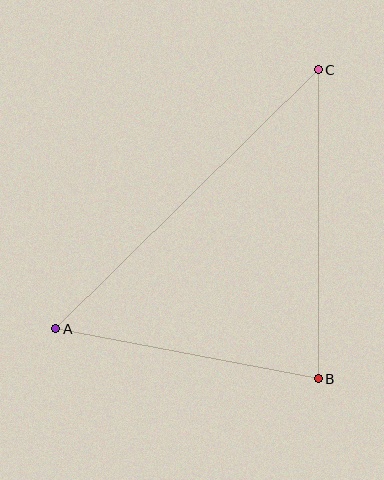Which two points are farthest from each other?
Points A and C are farthest from each other.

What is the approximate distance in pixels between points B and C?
The distance between B and C is approximately 309 pixels.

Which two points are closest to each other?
Points A and B are closest to each other.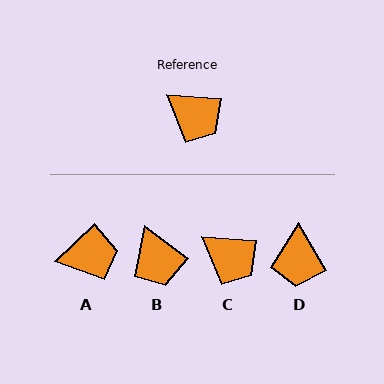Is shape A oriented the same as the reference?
No, it is off by about 49 degrees.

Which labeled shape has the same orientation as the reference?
C.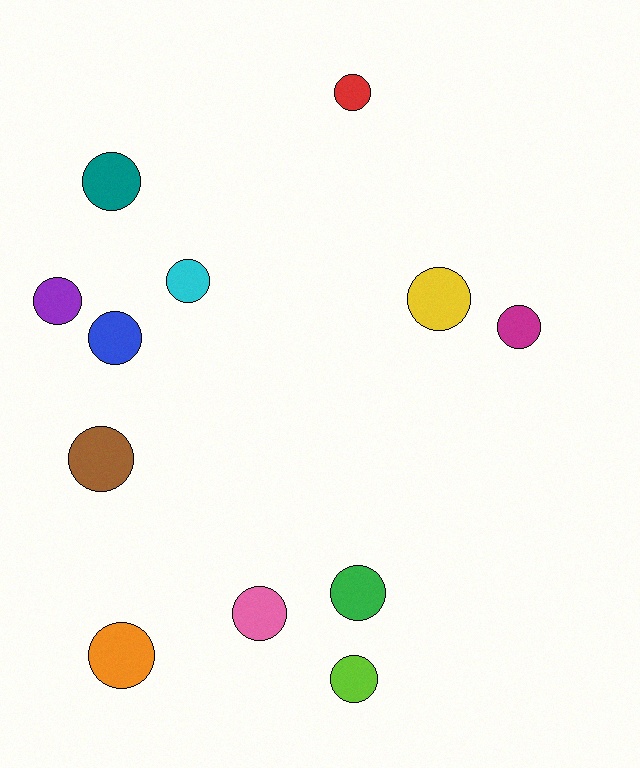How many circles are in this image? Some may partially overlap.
There are 12 circles.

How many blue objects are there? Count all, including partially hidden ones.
There is 1 blue object.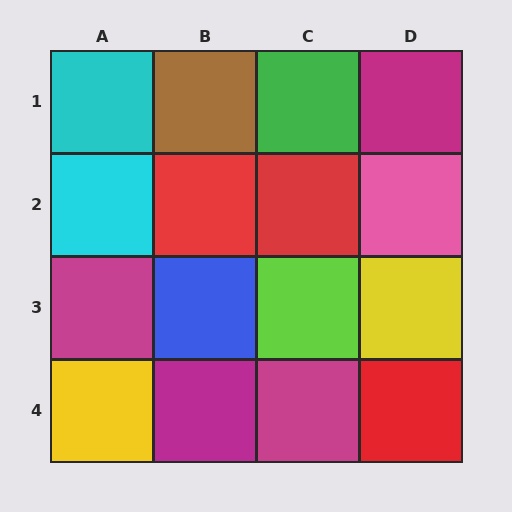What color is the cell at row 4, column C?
Magenta.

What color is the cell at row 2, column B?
Red.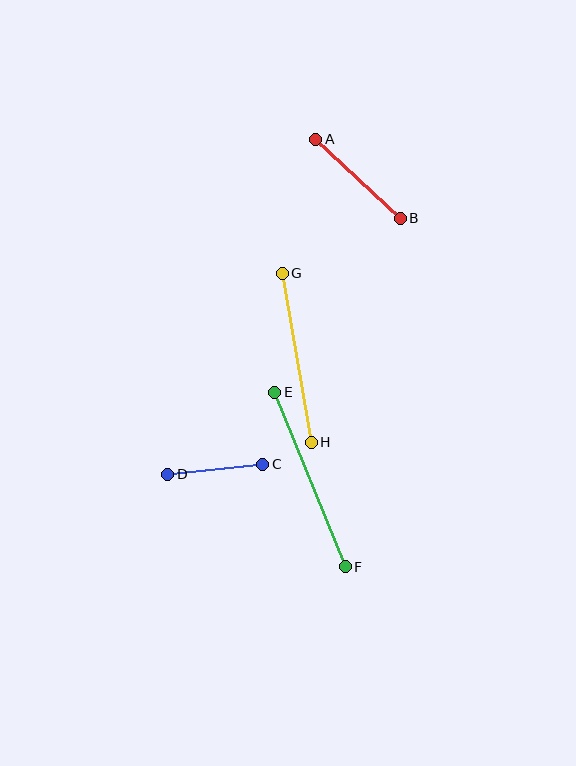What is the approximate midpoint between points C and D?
The midpoint is at approximately (215, 469) pixels.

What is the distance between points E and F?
The distance is approximately 188 pixels.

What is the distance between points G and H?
The distance is approximately 172 pixels.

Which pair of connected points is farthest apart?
Points E and F are farthest apart.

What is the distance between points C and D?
The distance is approximately 95 pixels.